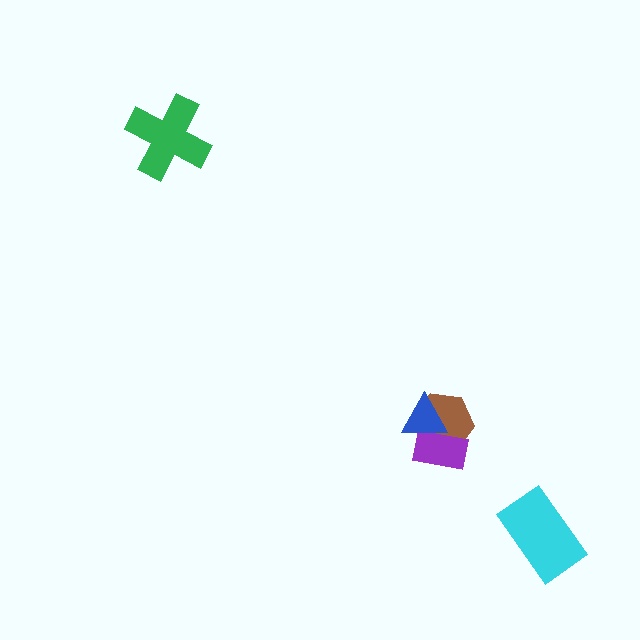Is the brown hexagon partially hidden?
Yes, it is partially covered by another shape.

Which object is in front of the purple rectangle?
The blue triangle is in front of the purple rectangle.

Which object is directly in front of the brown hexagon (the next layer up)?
The purple rectangle is directly in front of the brown hexagon.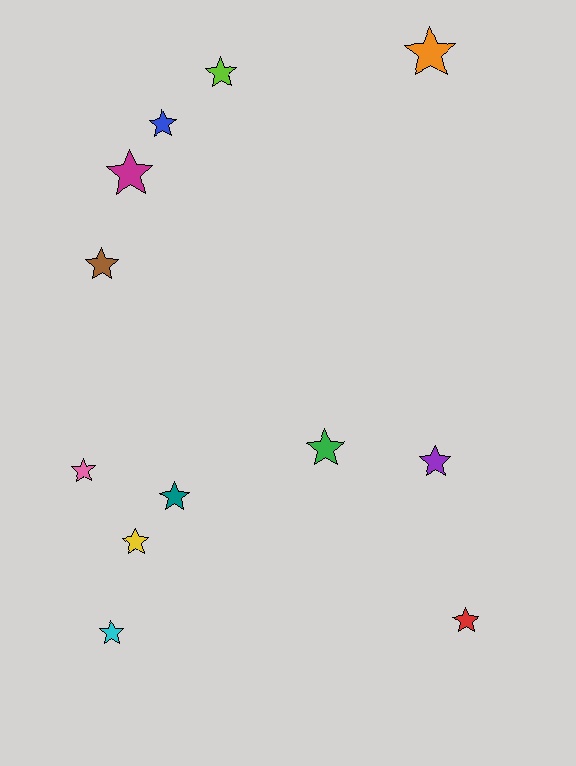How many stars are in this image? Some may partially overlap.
There are 12 stars.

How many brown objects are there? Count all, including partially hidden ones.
There is 1 brown object.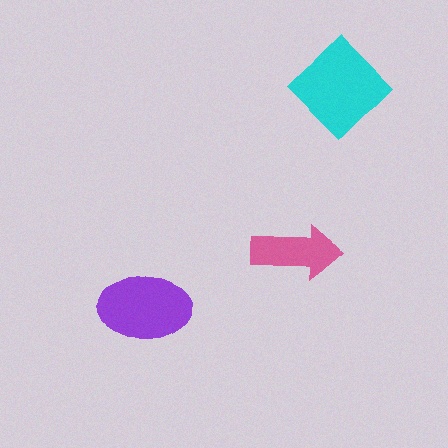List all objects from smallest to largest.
The pink arrow, the purple ellipse, the cyan diamond.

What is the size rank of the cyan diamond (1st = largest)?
1st.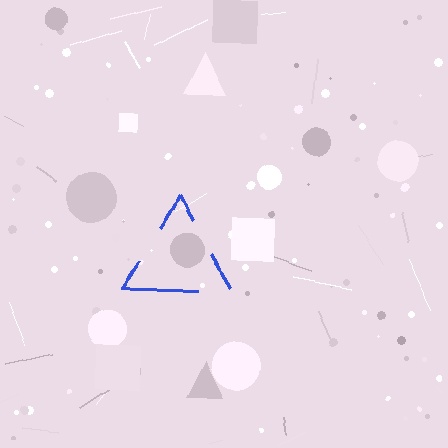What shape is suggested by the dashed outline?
The dashed outline suggests a triangle.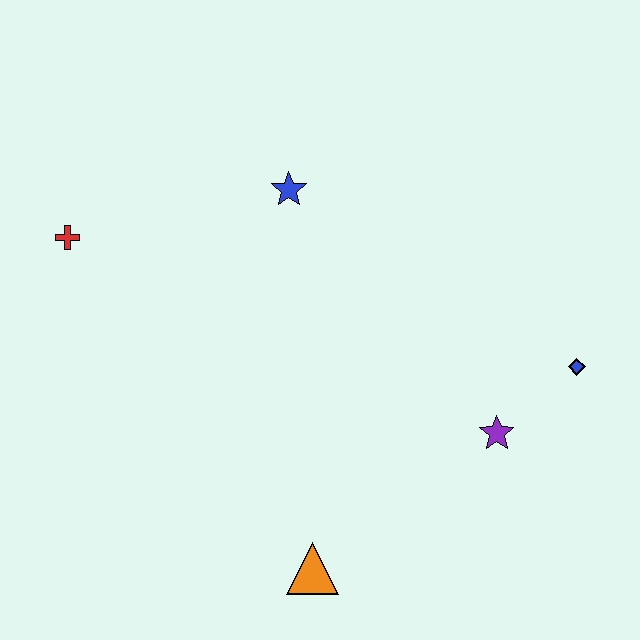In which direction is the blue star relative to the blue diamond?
The blue star is to the left of the blue diamond.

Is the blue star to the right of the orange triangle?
No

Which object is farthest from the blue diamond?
The red cross is farthest from the blue diamond.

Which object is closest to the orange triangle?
The purple star is closest to the orange triangle.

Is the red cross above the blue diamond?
Yes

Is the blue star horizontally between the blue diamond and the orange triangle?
No